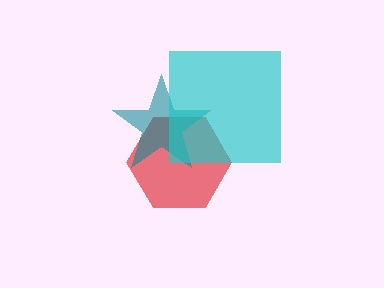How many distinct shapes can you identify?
There are 3 distinct shapes: a red hexagon, a teal star, a cyan square.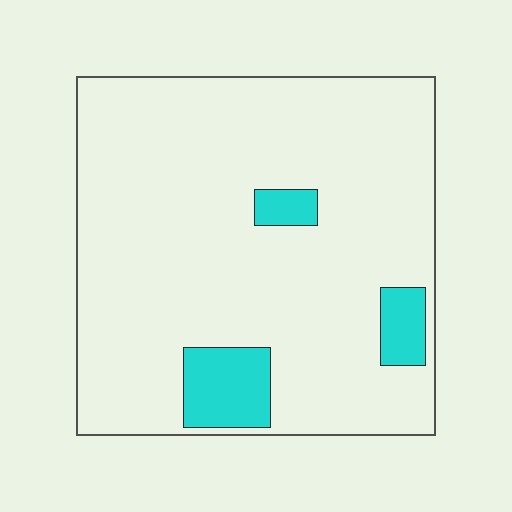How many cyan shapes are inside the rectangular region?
3.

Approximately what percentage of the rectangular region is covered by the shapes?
Approximately 10%.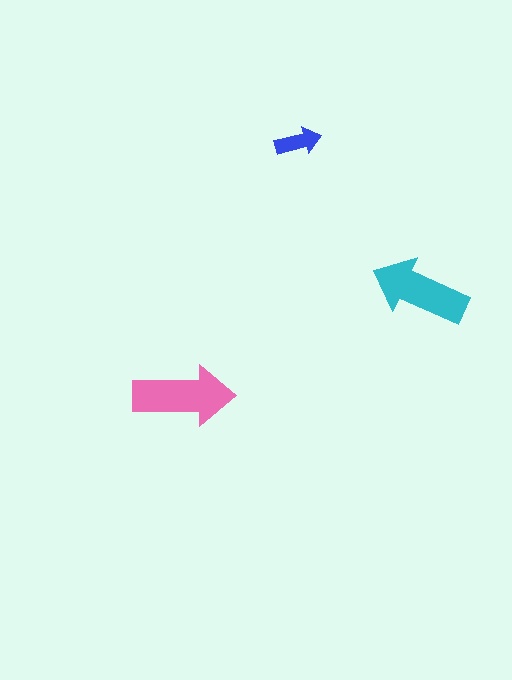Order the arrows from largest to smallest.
the pink one, the cyan one, the blue one.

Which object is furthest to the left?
The pink arrow is leftmost.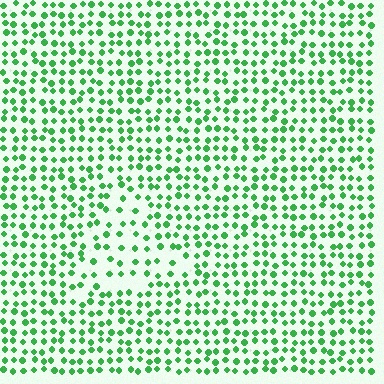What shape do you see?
I see a triangle.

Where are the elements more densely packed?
The elements are more densely packed outside the triangle boundary.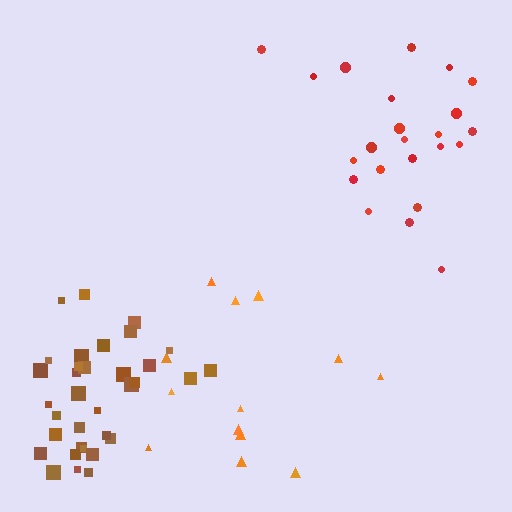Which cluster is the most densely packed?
Brown.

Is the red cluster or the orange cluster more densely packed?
Red.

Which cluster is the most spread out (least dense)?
Orange.